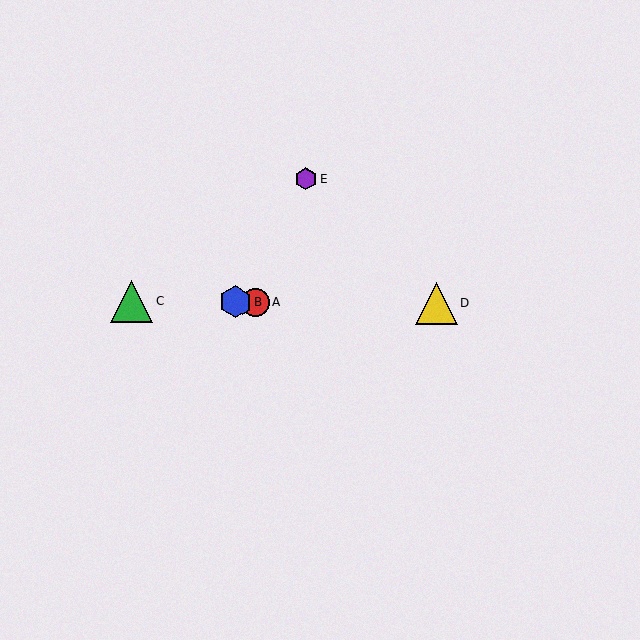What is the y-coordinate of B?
Object B is at y≈302.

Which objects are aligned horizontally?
Objects A, B, C, D are aligned horizontally.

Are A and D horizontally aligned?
Yes, both are at y≈302.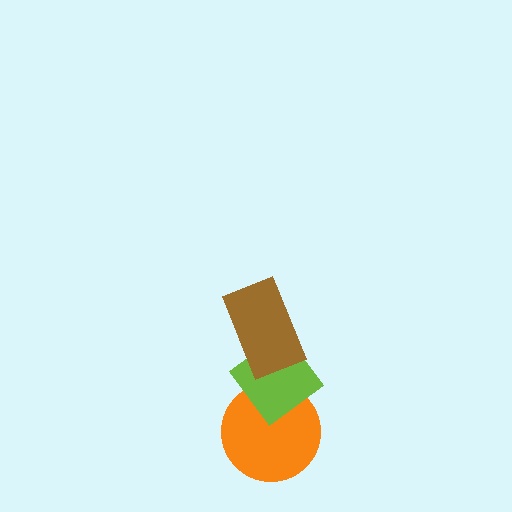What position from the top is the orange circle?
The orange circle is 3rd from the top.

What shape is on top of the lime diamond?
The brown rectangle is on top of the lime diamond.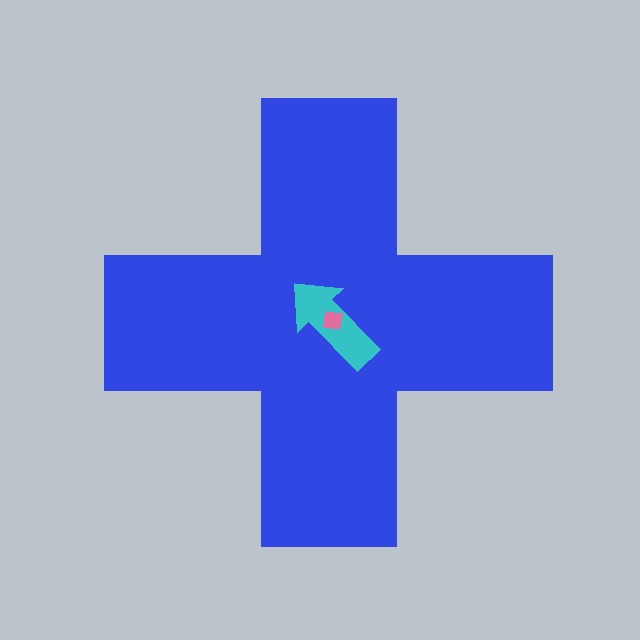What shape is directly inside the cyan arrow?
The pink square.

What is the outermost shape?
The blue cross.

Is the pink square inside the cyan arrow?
Yes.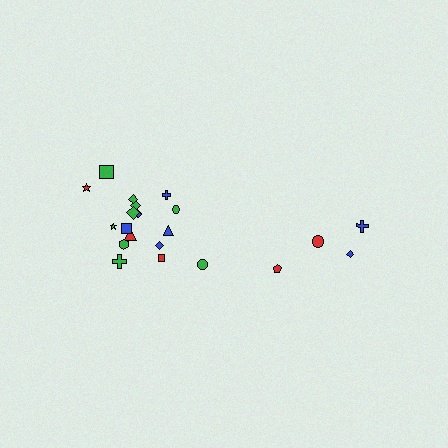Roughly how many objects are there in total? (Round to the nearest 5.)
Roughly 20 objects in total.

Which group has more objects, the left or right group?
The left group.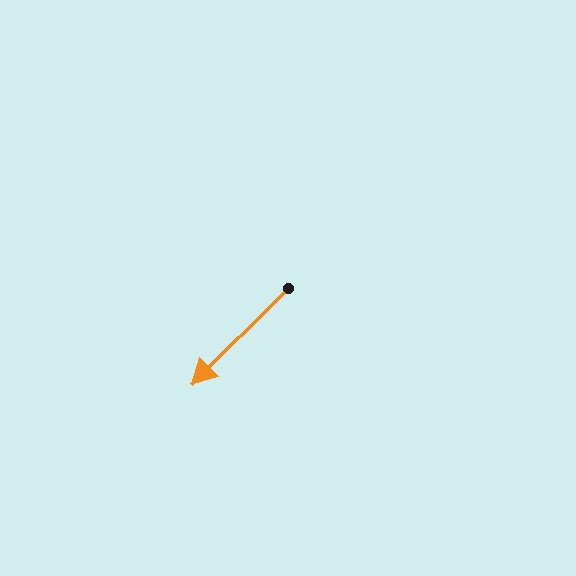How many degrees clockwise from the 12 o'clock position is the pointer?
Approximately 225 degrees.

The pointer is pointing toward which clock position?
Roughly 8 o'clock.